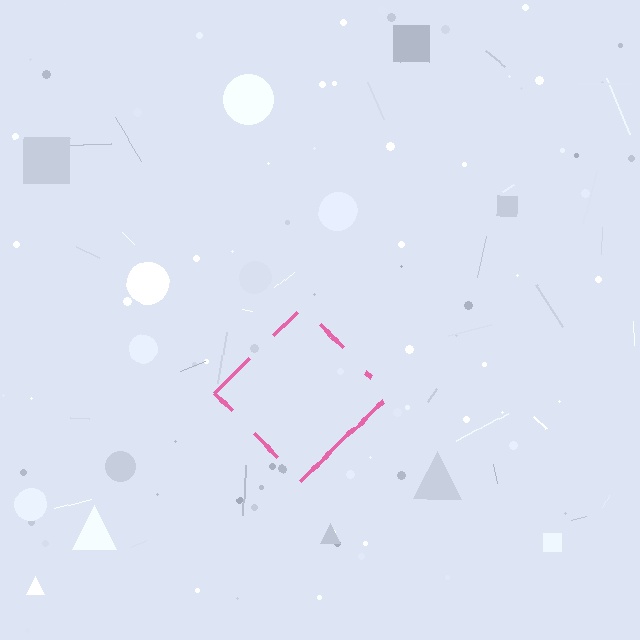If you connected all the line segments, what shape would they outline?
They would outline a diamond.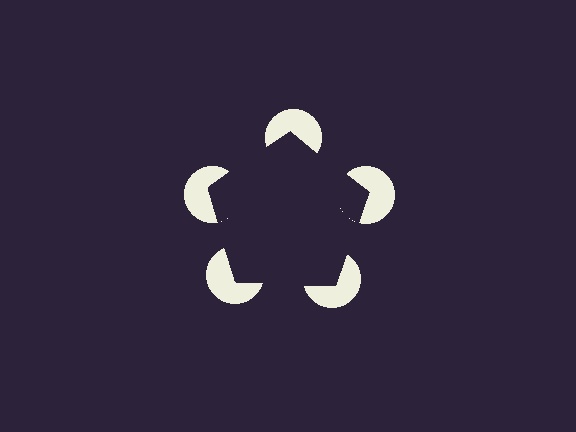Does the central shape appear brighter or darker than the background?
It typically appears slightly darker than the background, even though no actual brightness change is drawn.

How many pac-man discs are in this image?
There are 5 — one at each vertex of the illusory pentagon.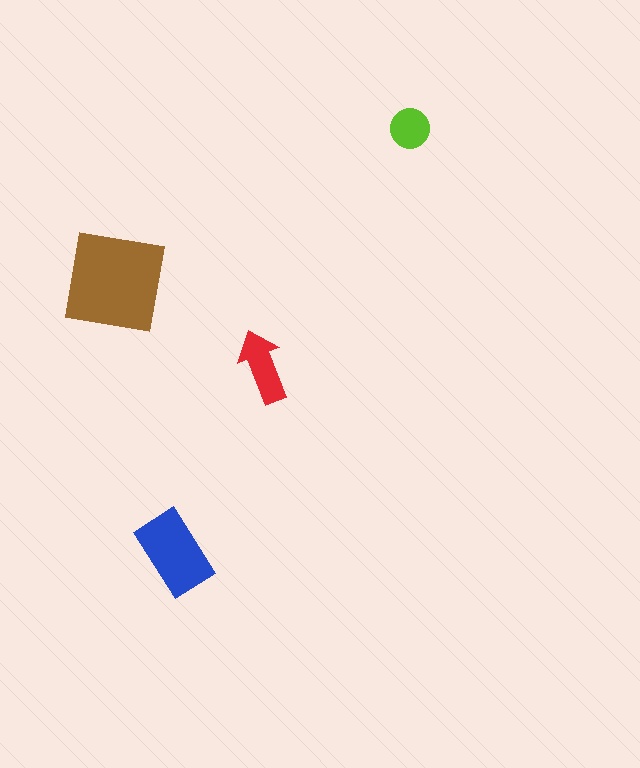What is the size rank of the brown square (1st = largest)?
1st.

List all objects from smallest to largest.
The lime circle, the red arrow, the blue rectangle, the brown square.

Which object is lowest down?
The blue rectangle is bottommost.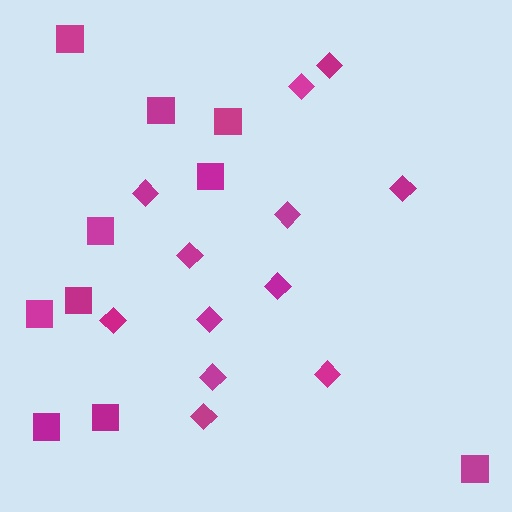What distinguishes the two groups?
There are 2 groups: one group of diamonds (12) and one group of squares (10).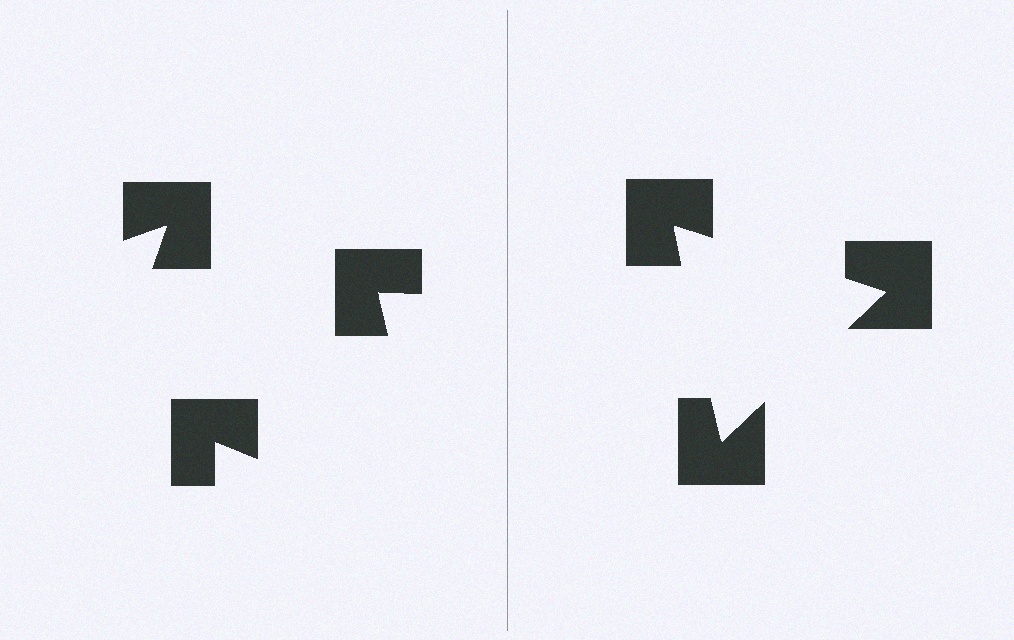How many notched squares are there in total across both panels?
6 — 3 on each side.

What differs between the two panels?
The notched squares are positioned identically on both sides; only the wedge orientations differ. On the right they align to a triangle; on the left they are misaligned.